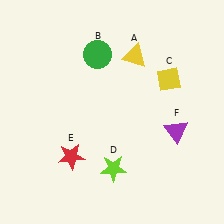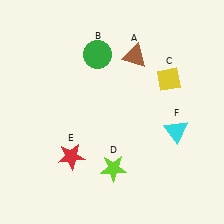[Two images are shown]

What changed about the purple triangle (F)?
In Image 1, F is purple. In Image 2, it changed to cyan.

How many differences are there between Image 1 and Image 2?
There are 2 differences between the two images.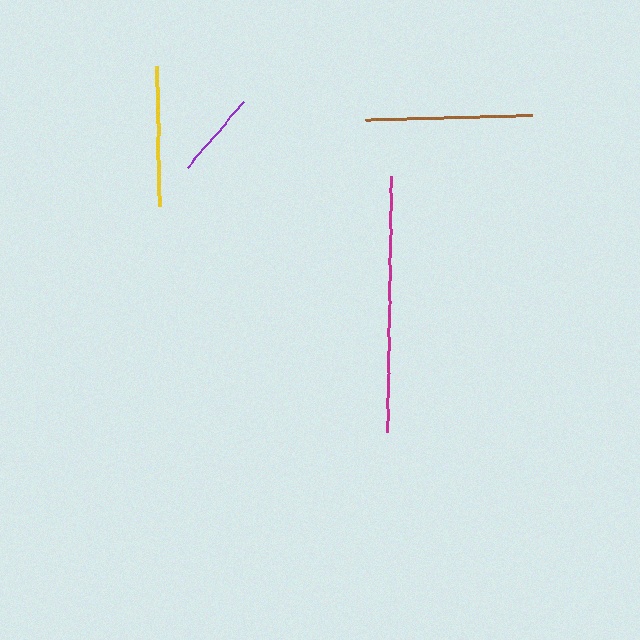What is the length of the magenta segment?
The magenta segment is approximately 257 pixels long.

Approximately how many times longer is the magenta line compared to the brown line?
The magenta line is approximately 1.5 times the length of the brown line.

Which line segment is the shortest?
The purple line is the shortest at approximately 87 pixels.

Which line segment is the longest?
The magenta line is the longest at approximately 257 pixels.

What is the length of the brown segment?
The brown segment is approximately 167 pixels long.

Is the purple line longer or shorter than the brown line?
The brown line is longer than the purple line.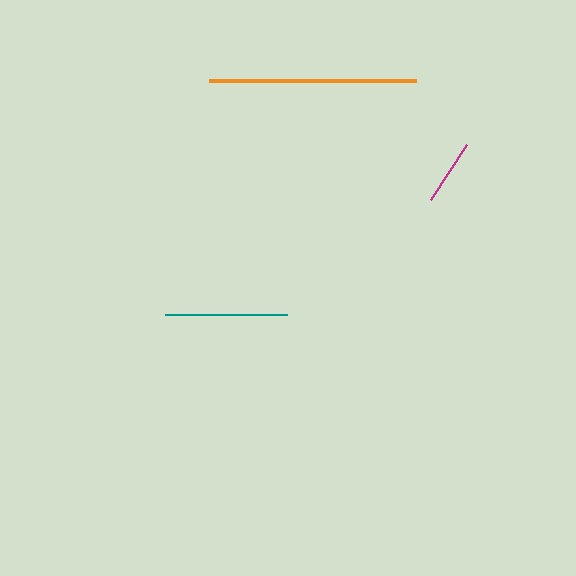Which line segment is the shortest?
The magenta line is the shortest at approximately 65 pixels.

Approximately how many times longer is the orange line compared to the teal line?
The orange line is approximately 1.7 times the length of the teal line.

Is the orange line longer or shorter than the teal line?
The orange line is longer than the teal line.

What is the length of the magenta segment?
The magenta segment is approximately 65 pixels long.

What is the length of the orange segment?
The orange segment is approximately 207 pixels long.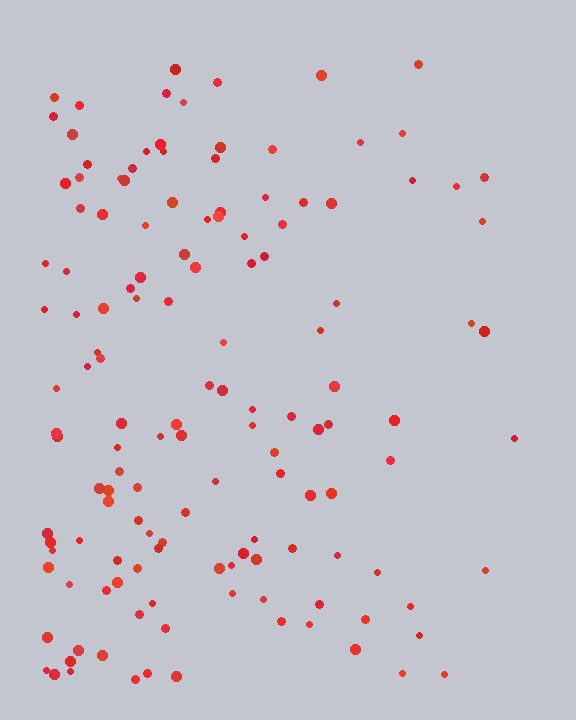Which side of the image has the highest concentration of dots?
The left.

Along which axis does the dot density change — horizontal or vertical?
Horizontal.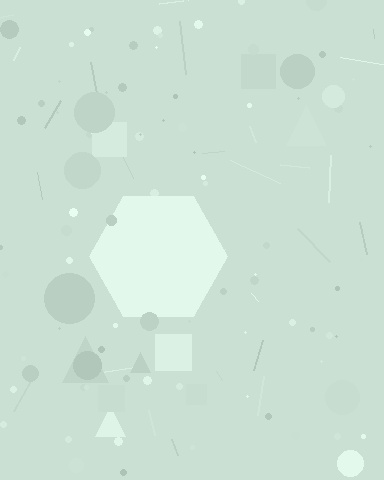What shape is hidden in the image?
A hexagon is hidden in the image.